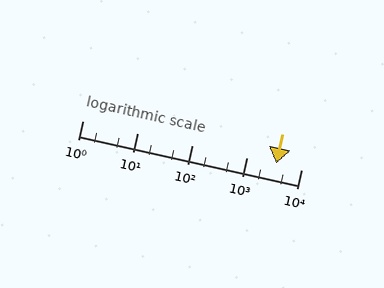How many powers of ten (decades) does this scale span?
The scale spans 4 decades, from 1 to 10000.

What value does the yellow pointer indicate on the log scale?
The pointer indicates approximately 3500.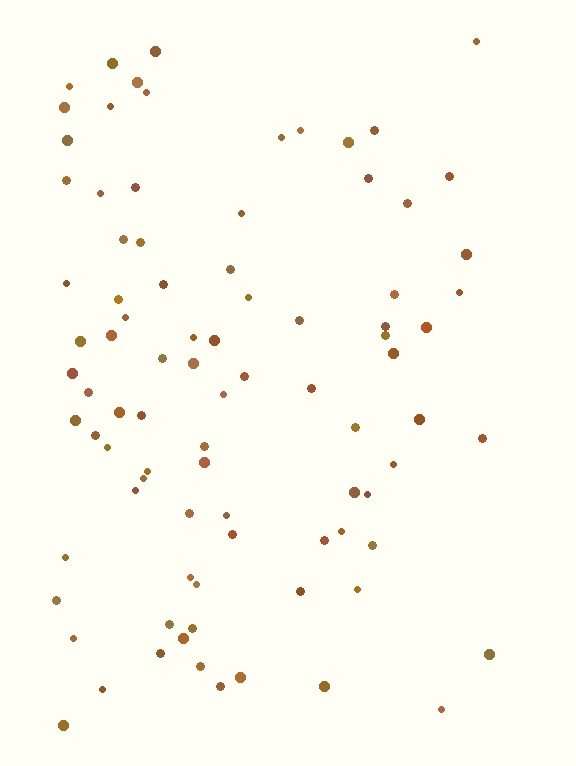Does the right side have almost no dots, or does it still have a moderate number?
Still a moderate number, just noticeably fewer than the left.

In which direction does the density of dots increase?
From right to left, with the left side densest.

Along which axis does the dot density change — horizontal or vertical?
Horizontal.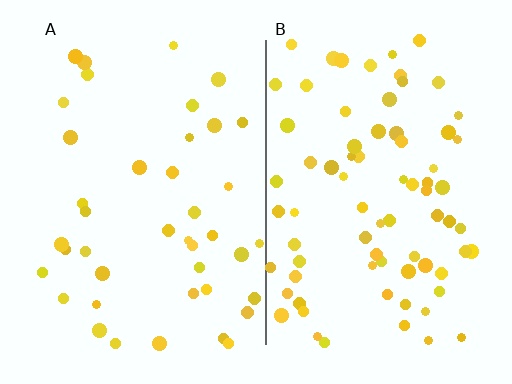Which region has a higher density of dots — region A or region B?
B (the right).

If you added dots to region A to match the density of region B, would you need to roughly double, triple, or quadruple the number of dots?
Approximately double.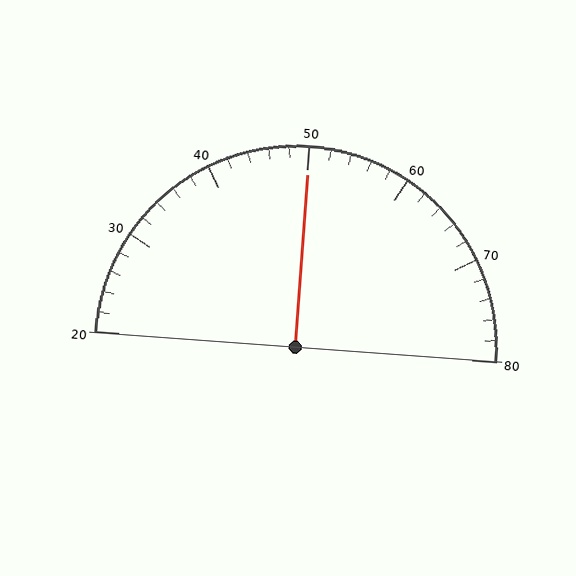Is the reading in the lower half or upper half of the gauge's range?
The reading is in the upper half of the range (20 to 80).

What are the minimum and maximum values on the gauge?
The gauge ranges from 20 to 80.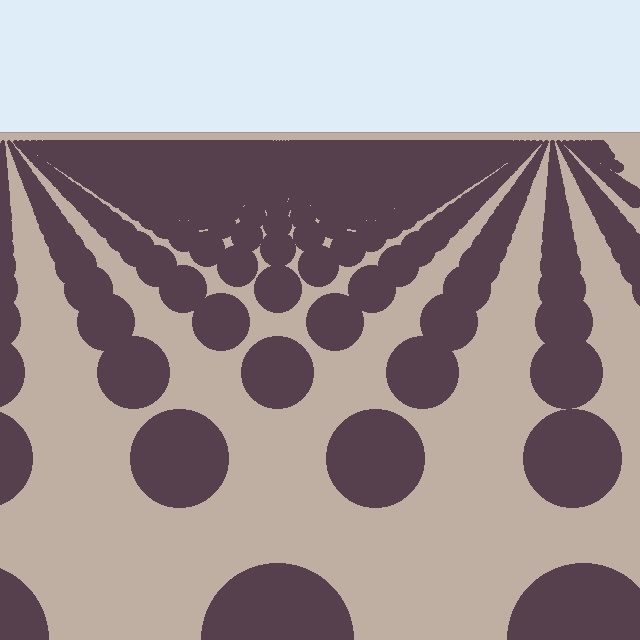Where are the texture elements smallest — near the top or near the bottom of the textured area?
Near the top.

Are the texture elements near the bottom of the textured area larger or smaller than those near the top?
Larger. Near the bottom, elements are closer to the viewer and appear at a bigger on-screen size.